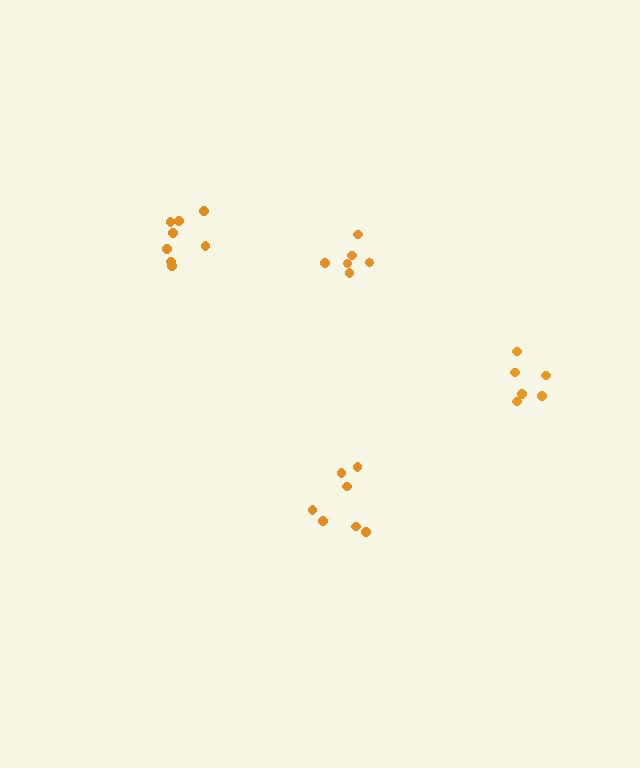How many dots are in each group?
Group 1: 8 dots, Group 2: 6 dots, Group 3: 6 dots, Group 4: 7 dots (27 total).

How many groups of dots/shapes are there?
There are 4 groups.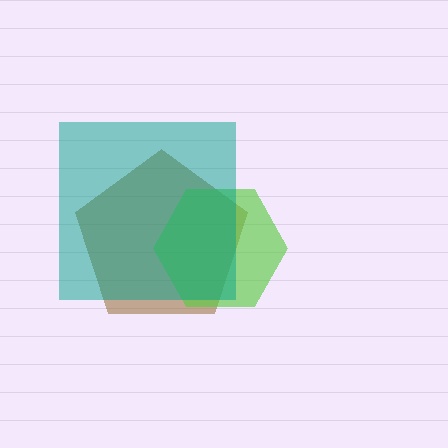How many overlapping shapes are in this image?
There are 3 overlapping shapes in the image.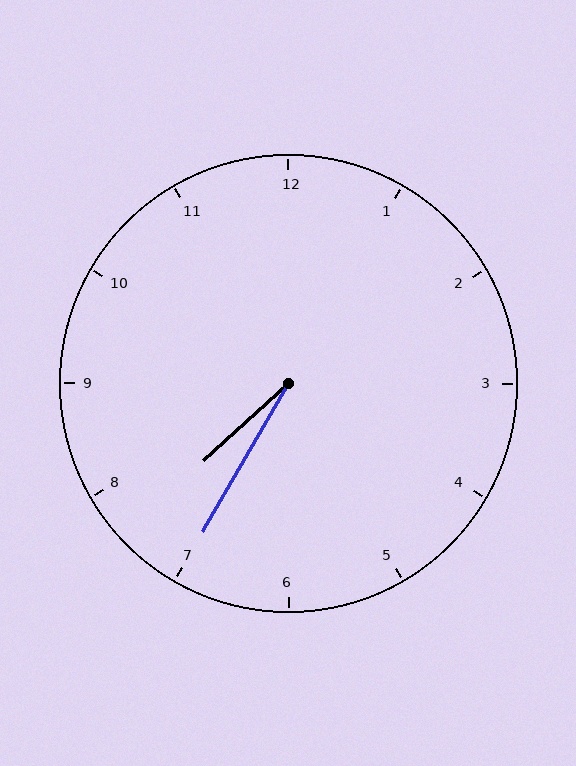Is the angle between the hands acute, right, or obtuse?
It is acute.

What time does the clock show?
7:35.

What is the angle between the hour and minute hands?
Approximately 18 degrees.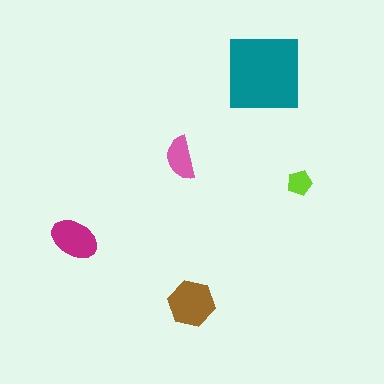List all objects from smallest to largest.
The lime pentagon, the pink semicircle, the magenta ellipse, the brown hexagon, the teal square.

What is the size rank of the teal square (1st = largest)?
1st.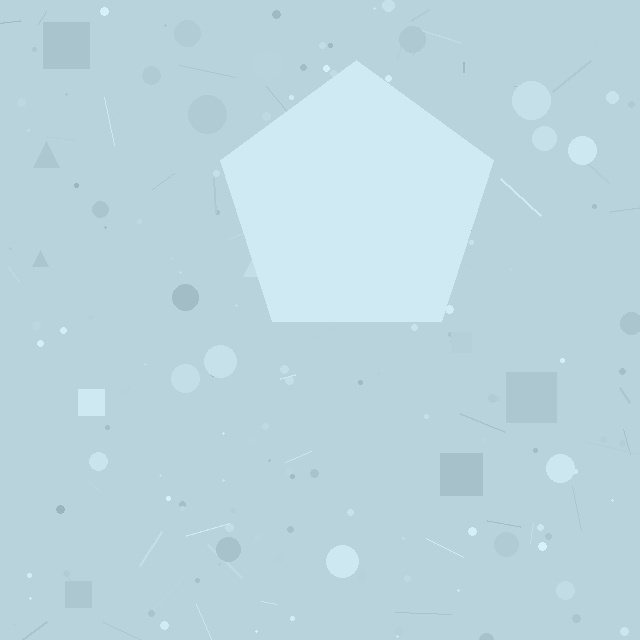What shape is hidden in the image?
A pentagon is hidden in the image.